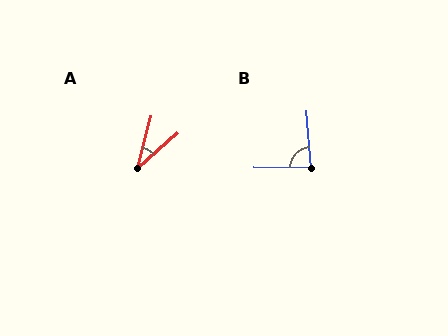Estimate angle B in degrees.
Approximately 86 degrees.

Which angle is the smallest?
A, at approximately 35 degrees.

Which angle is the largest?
B, at approximately 86 degrees.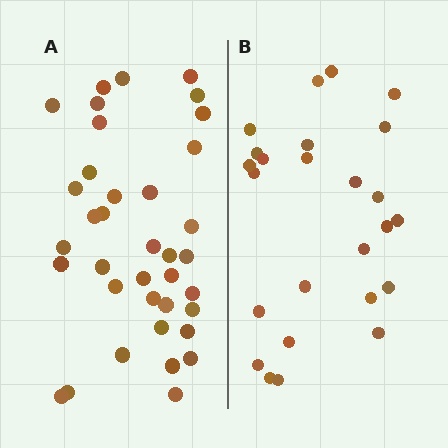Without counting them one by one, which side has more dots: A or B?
Region A (the left region) has more dots.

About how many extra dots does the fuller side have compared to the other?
Region A has roughly 12 or so more dots than region B.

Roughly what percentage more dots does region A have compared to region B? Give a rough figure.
About 50% more.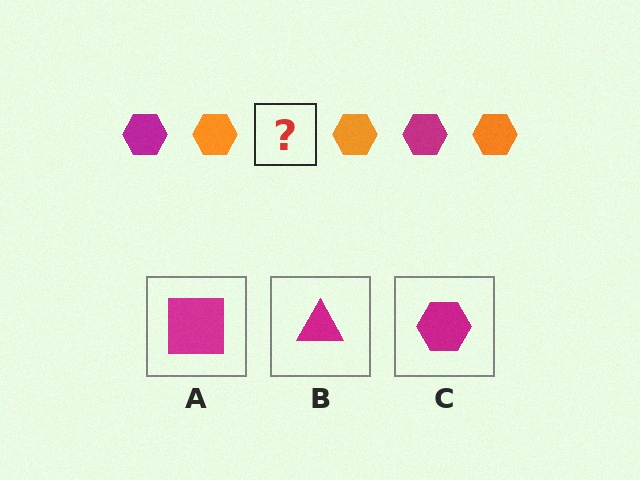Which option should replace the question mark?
Option C.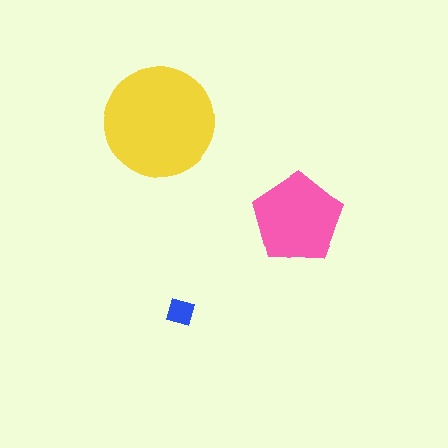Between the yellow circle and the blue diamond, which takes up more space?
The yellow circle.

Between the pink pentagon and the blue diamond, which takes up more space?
The pink pentagon.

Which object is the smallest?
The blue diamond.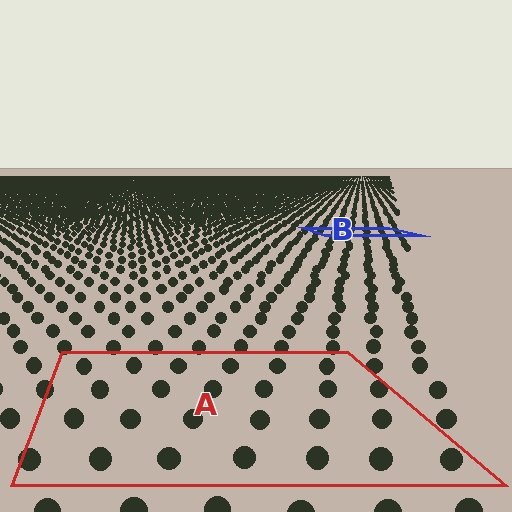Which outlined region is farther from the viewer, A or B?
Region B is farther from the viewer — the texture elements inside it appear smaller and more densely packed.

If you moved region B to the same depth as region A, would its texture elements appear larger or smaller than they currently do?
They would appear larger. At a closer depth, the same texture elements are projected at a bigger on-screen size.